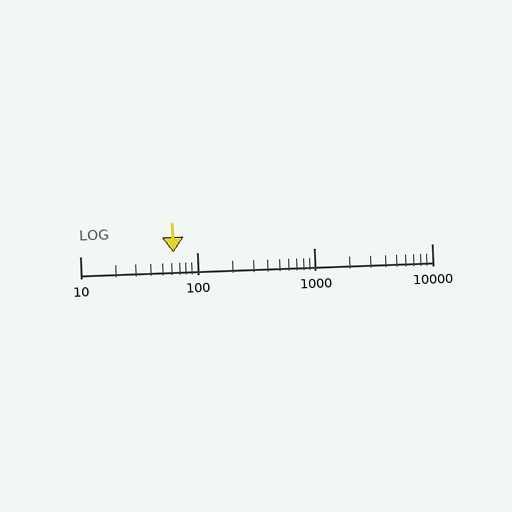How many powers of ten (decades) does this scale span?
The scale spans 3 decades, from 10 to 10000.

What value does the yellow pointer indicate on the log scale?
The pointer indicates approximately 63.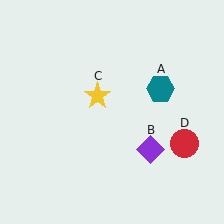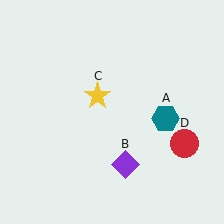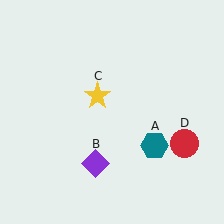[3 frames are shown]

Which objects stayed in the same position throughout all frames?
Yellow star (object C) and red circle (object D) remained stationary.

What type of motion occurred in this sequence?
The teal hexagon (object A), purple diamond (object B) rotated clockwise around the center of the scene.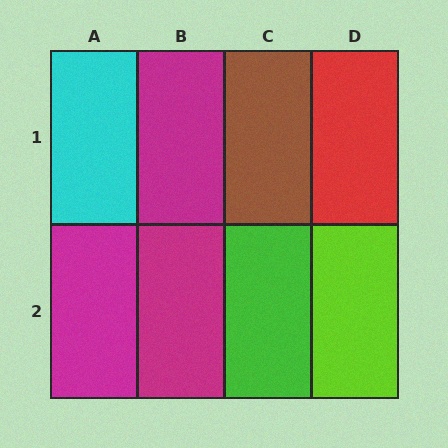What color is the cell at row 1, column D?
Red.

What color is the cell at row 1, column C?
Brown.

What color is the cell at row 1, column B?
Magenta.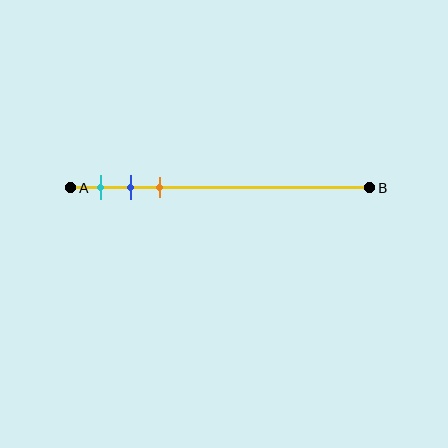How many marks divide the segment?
There are 3 marks dividing the segment.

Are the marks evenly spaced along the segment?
Yes, the marks are approximately evenly spaced.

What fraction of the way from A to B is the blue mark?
The blue mark is approximately 20% (0.2) of the way from A to B.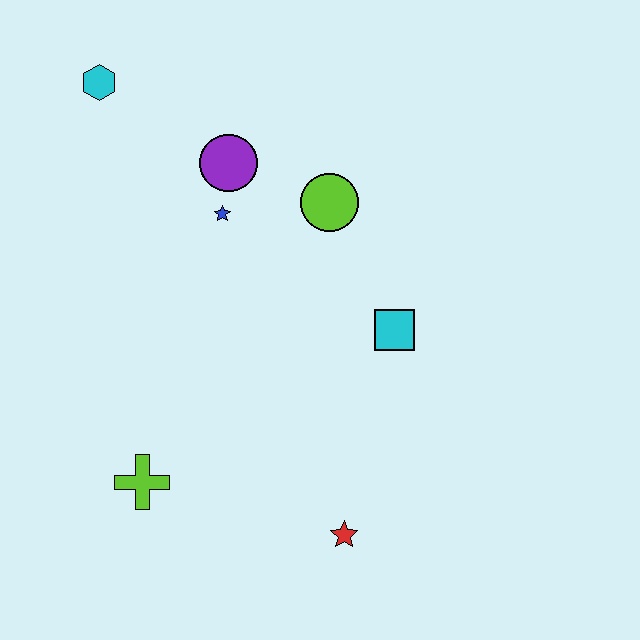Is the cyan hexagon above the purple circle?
Yes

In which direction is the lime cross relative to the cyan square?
The lime cross is to the left of the cyan square.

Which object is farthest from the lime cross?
The cyan hexagon is farthest from the lime cross.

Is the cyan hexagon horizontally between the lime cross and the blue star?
No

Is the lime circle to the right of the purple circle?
Yes